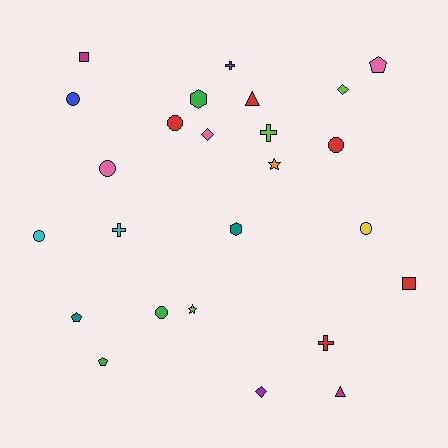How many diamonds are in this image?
There are 3 diamonds.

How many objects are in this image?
There are 25 objects.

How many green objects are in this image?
There are 3 green objects.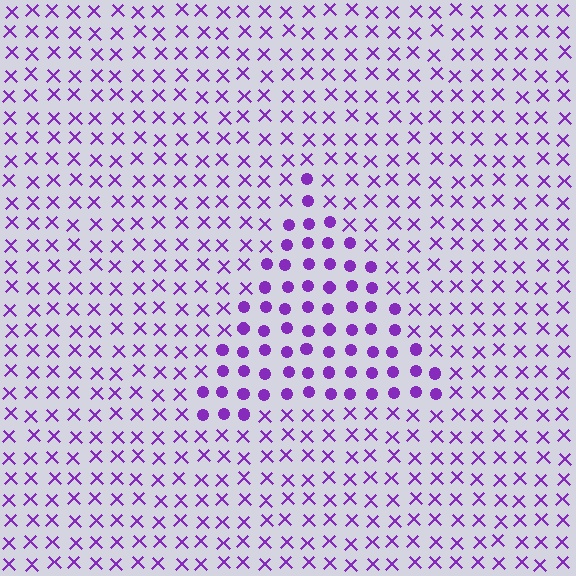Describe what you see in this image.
The image is filled with small purple elements arranged in a uniform grid. A triangle-shaped region contains circles, while the surrounding area contains X marks. The boundary is defined purely by the change in element shape.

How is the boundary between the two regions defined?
The boundary is defined by a change in element shape: circles inside vs. X marks outside. All elements share the same color and spacing.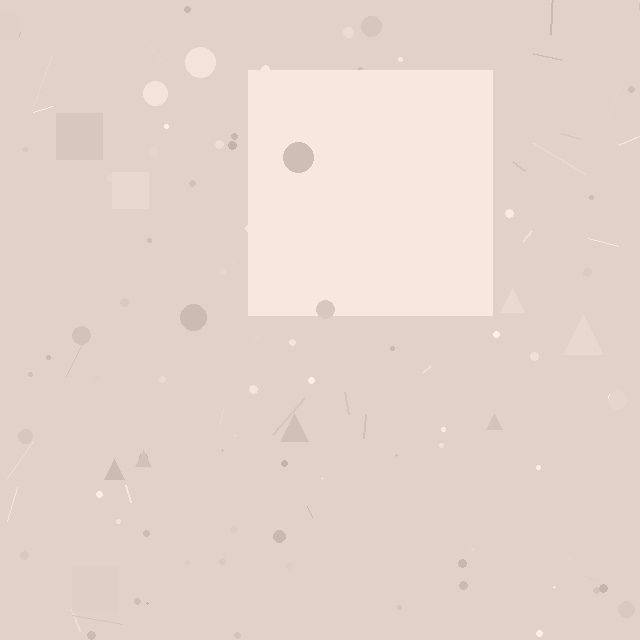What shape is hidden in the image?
A square is hidden in the image.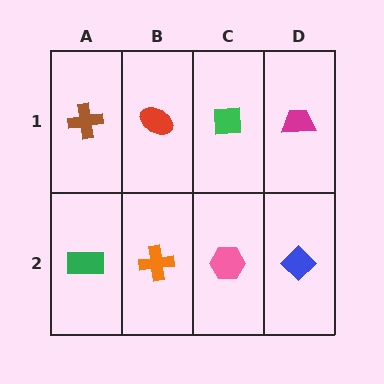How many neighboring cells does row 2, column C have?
3.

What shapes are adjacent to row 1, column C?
A pink hexagon (row 2, column C), a red ellipse (row 1, column B), a magenta trapezoid (row 1, column D).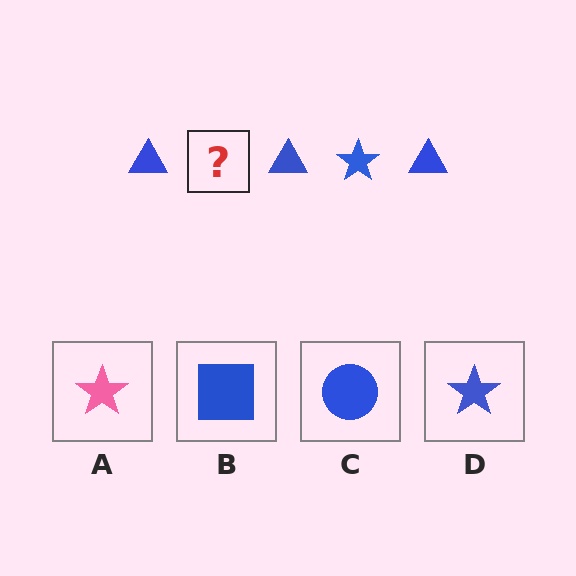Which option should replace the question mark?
Option D.